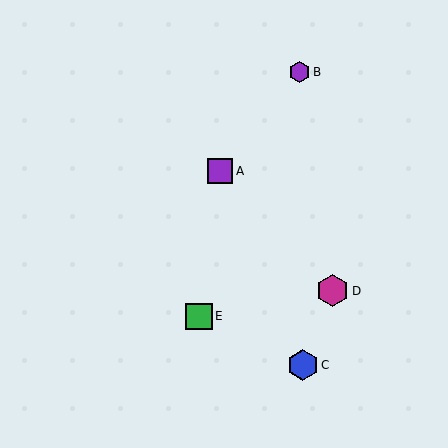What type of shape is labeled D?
Shape D is a magenta hexagon.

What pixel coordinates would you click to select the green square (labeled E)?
Click at (199, 316) to select the green square E.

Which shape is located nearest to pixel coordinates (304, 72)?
The purple hexagon (labeled B) at (299, 72) is nearest to that location.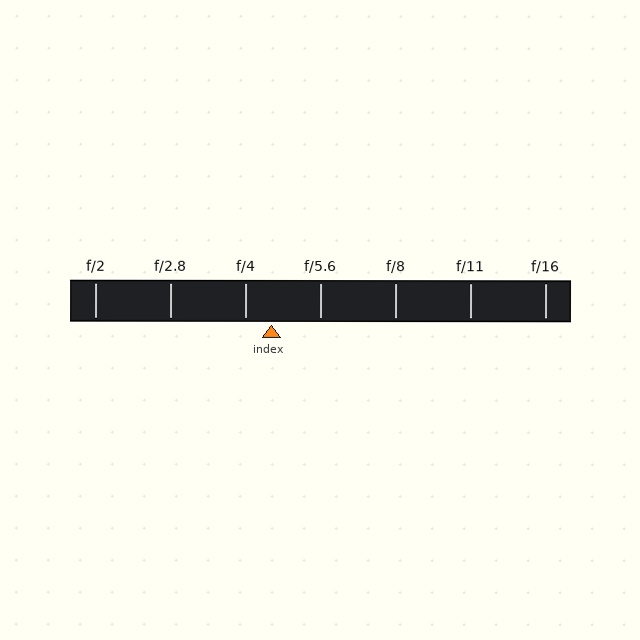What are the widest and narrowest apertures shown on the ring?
The widest aperture shown is f/2 and the narrowest is f/16.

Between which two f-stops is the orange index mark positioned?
The index mark is between f/4 and f/5.6.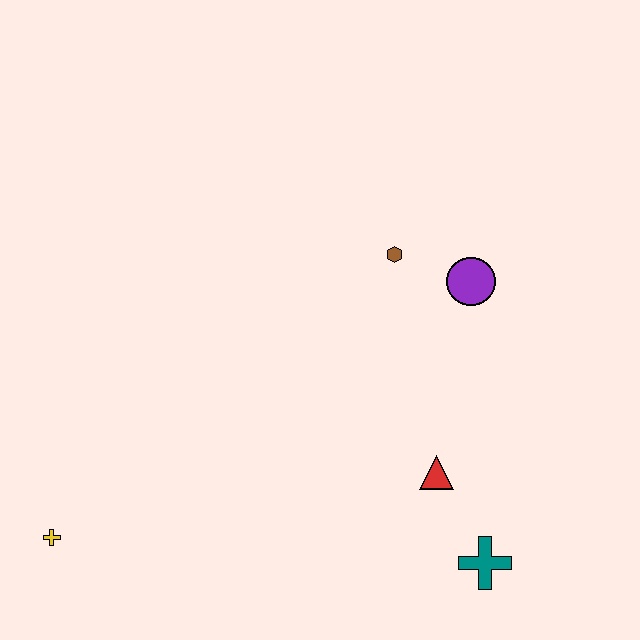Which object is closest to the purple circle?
The brown hexagon is closest to the purple circle.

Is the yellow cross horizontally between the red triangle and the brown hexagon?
No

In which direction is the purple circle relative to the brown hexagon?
The purple circle is to the right of the brown hexagon.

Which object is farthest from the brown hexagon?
The yellow cross is farthest from the brown hexagon.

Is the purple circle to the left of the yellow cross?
No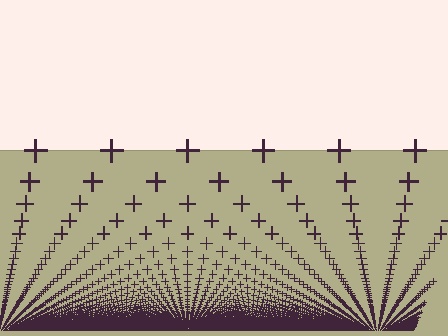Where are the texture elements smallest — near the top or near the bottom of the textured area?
Near the bottom.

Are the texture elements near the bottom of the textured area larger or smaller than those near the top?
Smaller. The gradient is inverted — elements near the bottom are smaller and denser.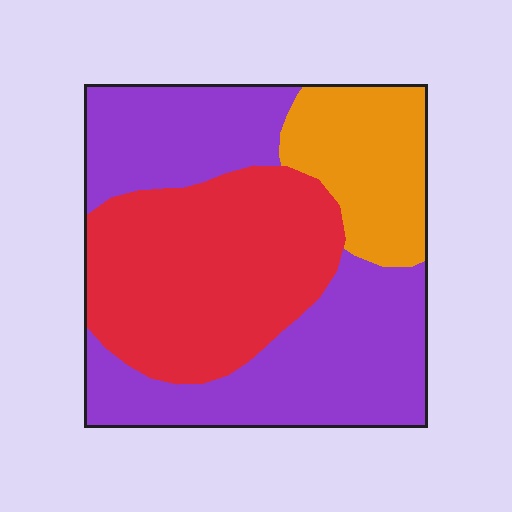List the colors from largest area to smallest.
From largest to smallest: purple, red, orange.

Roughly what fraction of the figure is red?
Red takes up about three eighths (3/8) of the figure.